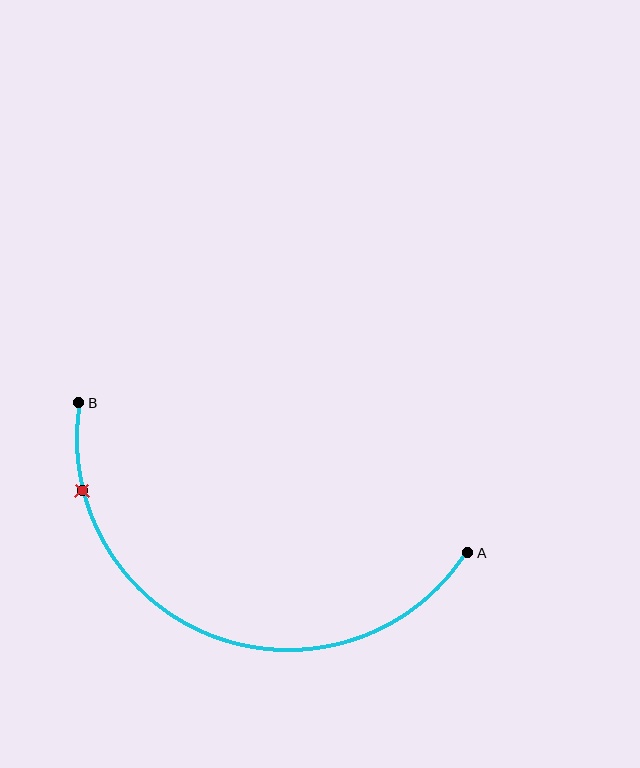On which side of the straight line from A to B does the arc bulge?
The arc bulges below the straight line connecting A and B.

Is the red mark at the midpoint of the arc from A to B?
No. The red mark lies on the arc but is closer to endpoint B. The arc midpoint would be at the point on the curve equidistant along the arc from both A and B.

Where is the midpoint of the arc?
The arc midpoint is the point on the curve farthest from the straight line joining A and B. It sits below that line.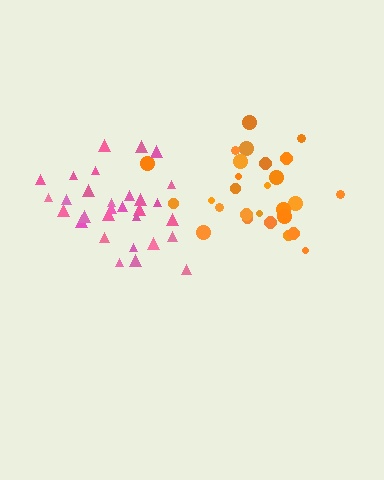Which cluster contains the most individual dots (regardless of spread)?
Pink (30).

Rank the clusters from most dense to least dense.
orange, pink.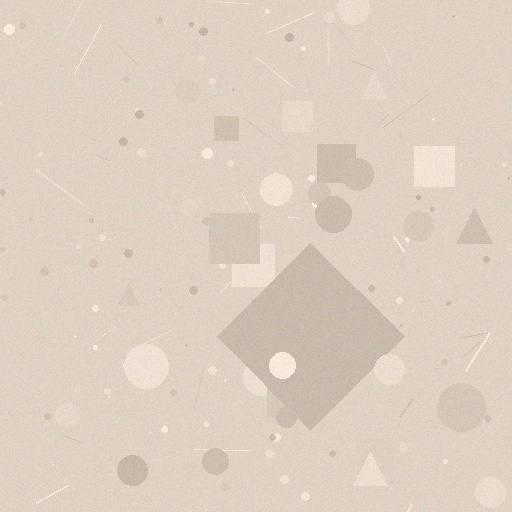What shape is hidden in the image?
A diamond is hidden in the image.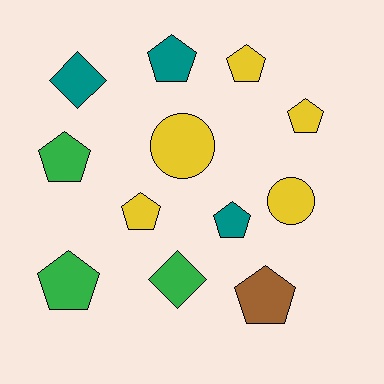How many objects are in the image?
There are 12 objects.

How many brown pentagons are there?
There is 1 brown pentagon.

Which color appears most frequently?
Yellow, with 5 objects.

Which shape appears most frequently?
Pentagon, with 8 objects.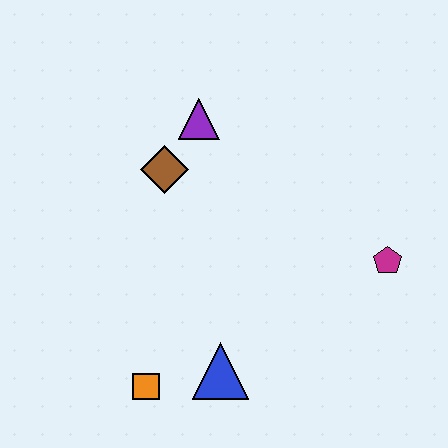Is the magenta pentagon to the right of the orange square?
Yes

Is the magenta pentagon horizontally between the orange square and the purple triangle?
No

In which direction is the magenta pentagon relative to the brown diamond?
The magenta pentagon is to the right of the brown diamond.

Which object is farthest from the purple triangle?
The orange square is farthest from the purple triangle.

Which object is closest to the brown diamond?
The purple triangle is closest to the brown diamond.